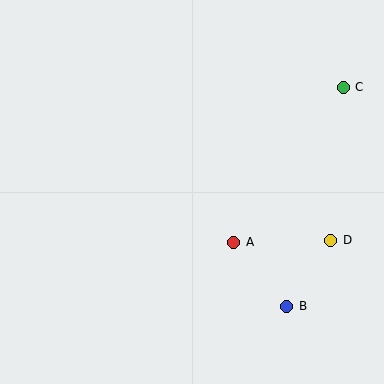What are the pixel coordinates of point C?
Point C is at (343, 87).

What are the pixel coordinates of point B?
Point B is at (287, 306).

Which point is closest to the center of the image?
Point A at (234, 242) is closest to the center.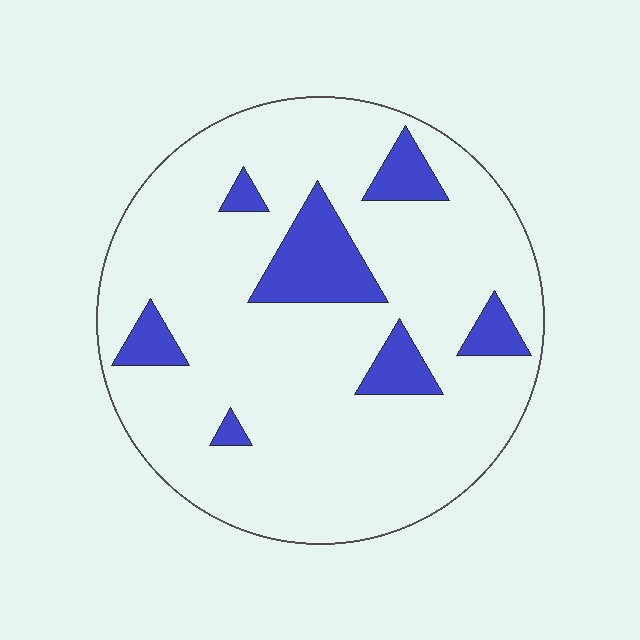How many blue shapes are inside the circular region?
7.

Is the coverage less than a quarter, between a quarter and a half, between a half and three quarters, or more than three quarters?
Less than a quarter.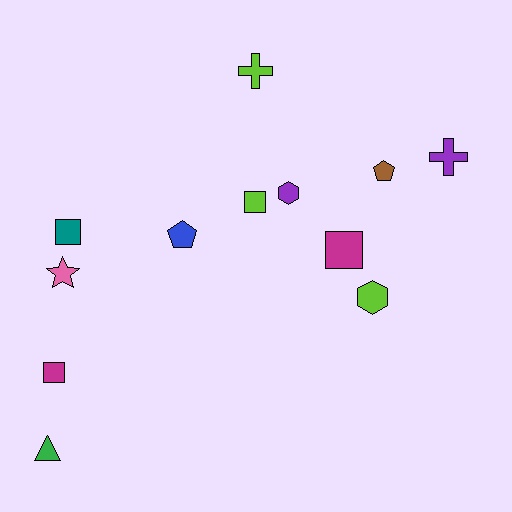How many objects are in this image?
There are 12 objects.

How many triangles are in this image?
There is 1 triangle.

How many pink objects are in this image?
There is 1 pink object.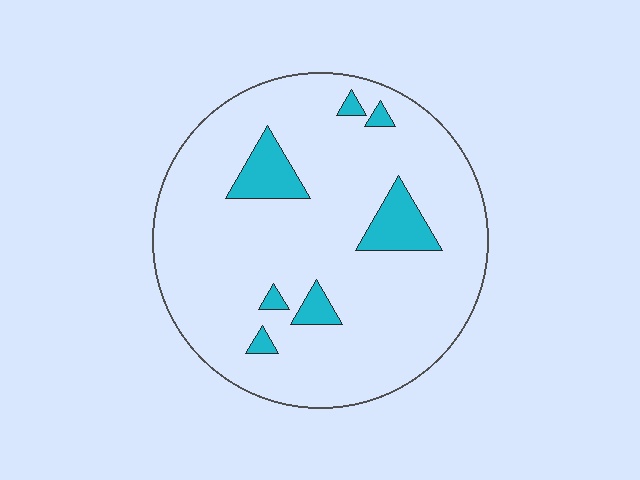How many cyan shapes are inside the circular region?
7.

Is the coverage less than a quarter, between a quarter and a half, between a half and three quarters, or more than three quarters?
Less than a quarter.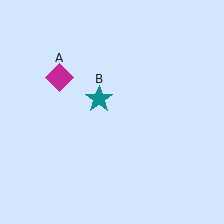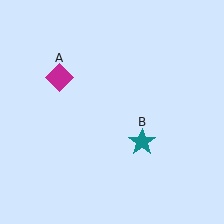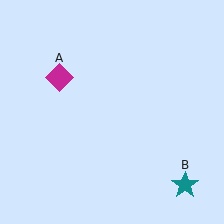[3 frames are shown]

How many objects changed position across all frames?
1 object changed position: teal star (object B).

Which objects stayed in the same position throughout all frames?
Magenta diamond (object A) remained stationary.